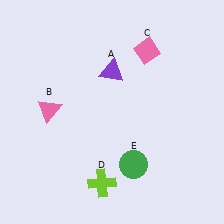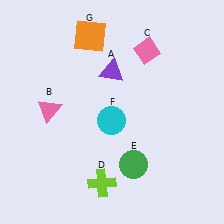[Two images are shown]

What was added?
A cyan circle (F), an orange square (G) were added in Image 2.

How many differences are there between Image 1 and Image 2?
There are 2 differences between the two images.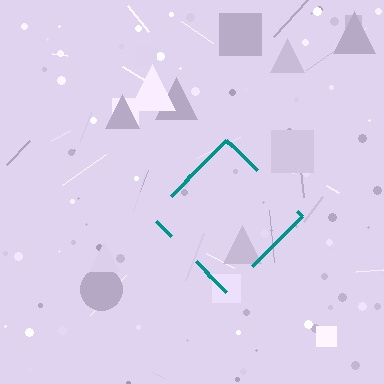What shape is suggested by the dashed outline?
The dashed outline suggests a diamond.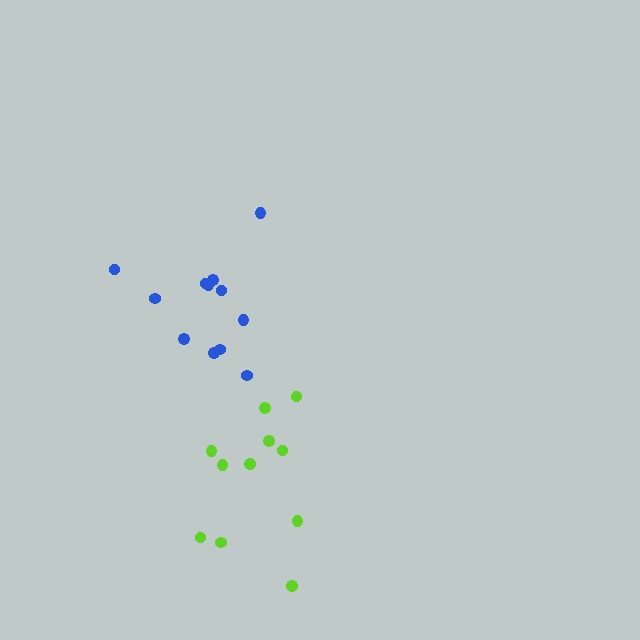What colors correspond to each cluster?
The clusters are colored: lime, blue.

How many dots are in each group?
Group 1: 11 dots, Group 2: 12 dots (23 total).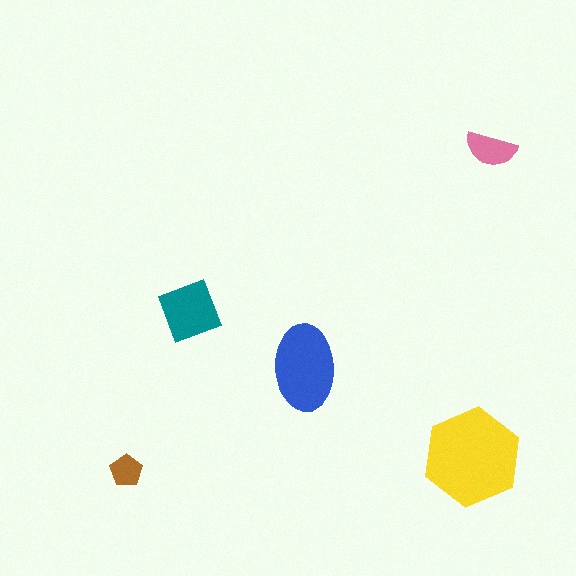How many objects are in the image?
There are 5 objects in the image.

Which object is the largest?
The yellow hexagon.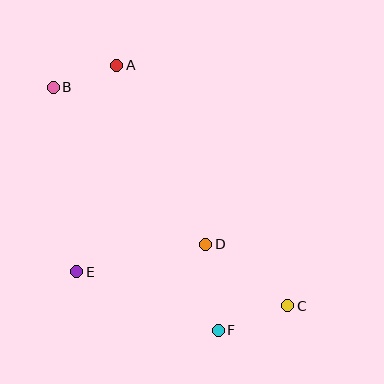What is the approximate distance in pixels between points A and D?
The distance between A and D is approximately 200 pixels.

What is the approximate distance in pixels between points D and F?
The distance between D and F is approximately 87 pixels.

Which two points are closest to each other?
Points A and B are closest to each other.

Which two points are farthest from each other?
Points B and C are farthest from each other.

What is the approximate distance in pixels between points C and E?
The distance between C and E is approximately 214 pixels.